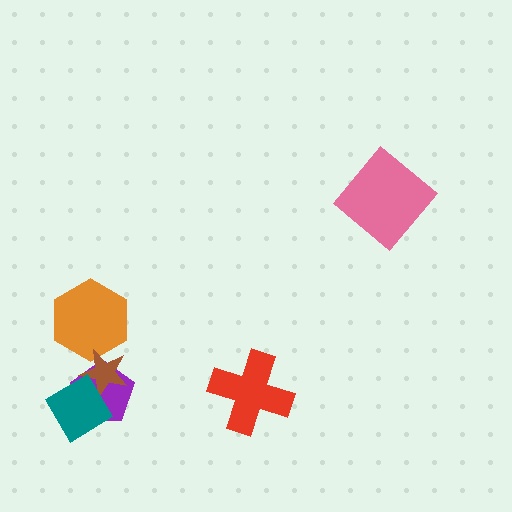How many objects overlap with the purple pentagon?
2 objects overlap with the purple pentagon.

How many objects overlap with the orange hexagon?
1 object overlaps with the orange hexagon.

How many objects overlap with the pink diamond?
0 objects overlap with the pink diamond.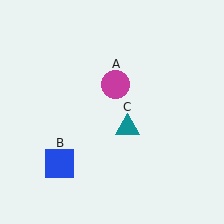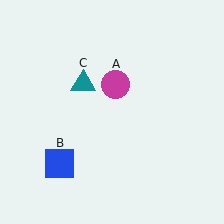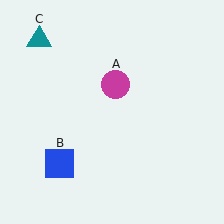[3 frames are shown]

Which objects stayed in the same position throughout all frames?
Magenta circle (object A) and blue square (object B) remained stationary.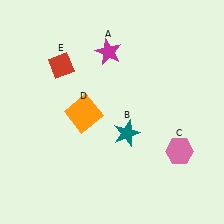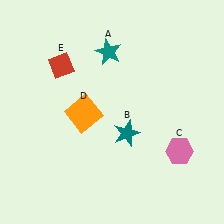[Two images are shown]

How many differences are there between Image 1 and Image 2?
There is 1 difference between the two images.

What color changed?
The star (A) changed from magenta in Image 1 to teal in Image 2.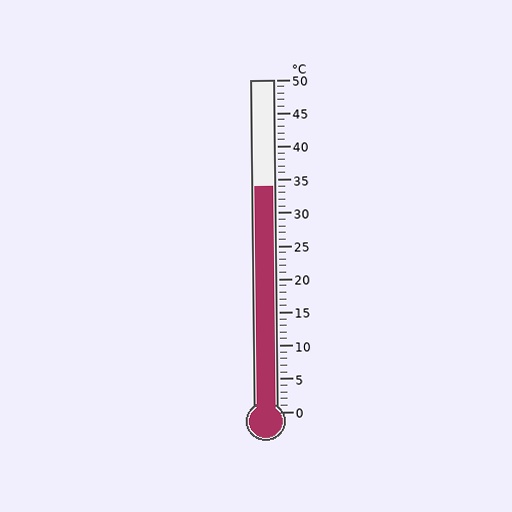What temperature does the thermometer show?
The thermometer shows approximately 34°C.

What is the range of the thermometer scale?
The thermometer scale ranges from 0°C to 50°C.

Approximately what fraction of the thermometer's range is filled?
The thermometer is filled to approximately 70% of its range.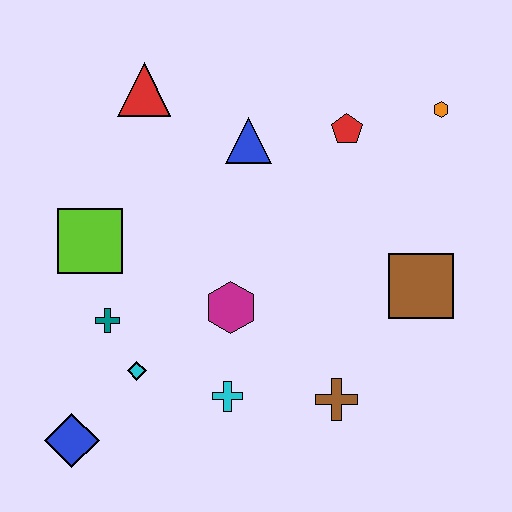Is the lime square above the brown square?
Yes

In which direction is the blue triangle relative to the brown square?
The blue triangle is to the left of the brown square.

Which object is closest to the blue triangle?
The red pentagon is closest to the blue triangle.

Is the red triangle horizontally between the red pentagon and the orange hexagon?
No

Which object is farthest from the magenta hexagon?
The orange hexagon is farthest from the magenta hexagon.